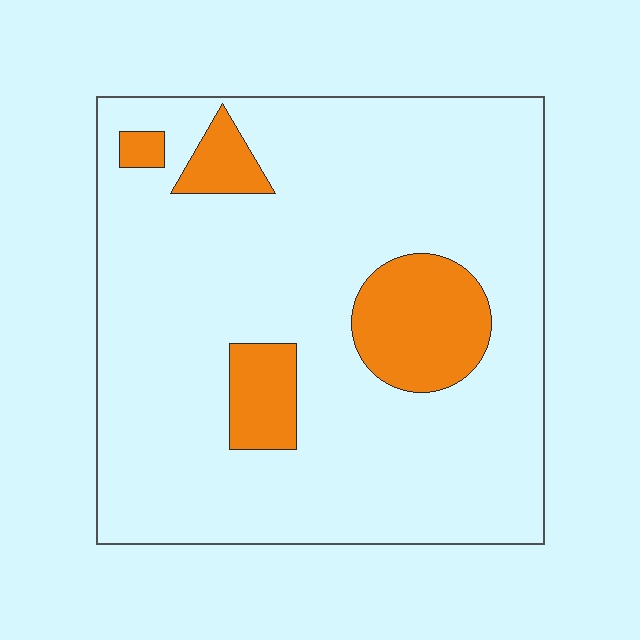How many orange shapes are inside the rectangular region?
4.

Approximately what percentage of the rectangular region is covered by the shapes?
Approximately 15%.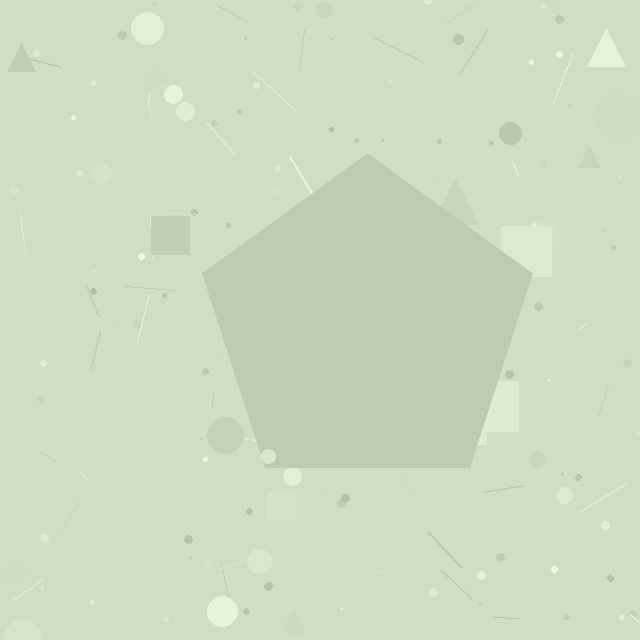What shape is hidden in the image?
A pentagon is hidden in the image.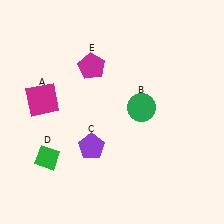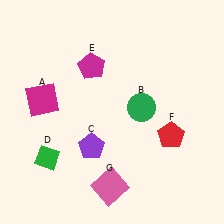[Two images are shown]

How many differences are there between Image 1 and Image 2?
There are 2 differences between the two images.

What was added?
A red pentagon (F), a pink square (G) were added in Image 2.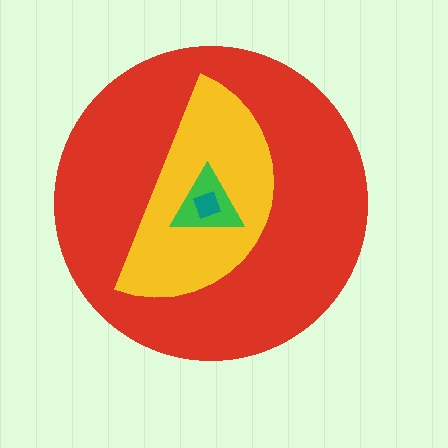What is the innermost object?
The teal square.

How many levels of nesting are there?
4.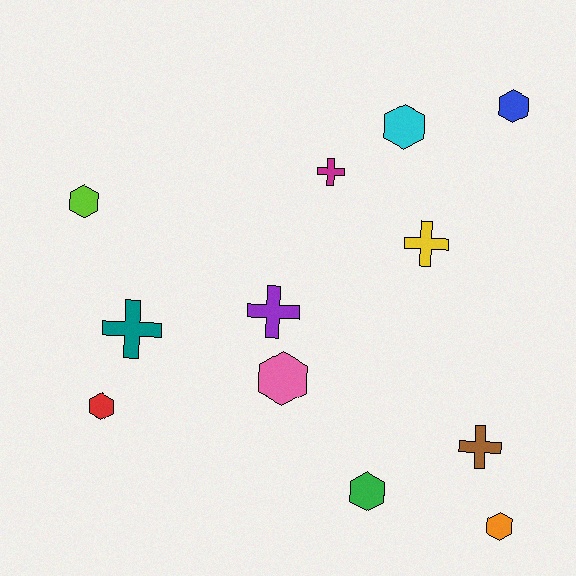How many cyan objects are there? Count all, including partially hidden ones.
There is 1 cyan object.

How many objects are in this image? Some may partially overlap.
There are 12 objects.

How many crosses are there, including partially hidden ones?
There are 5 crosses.